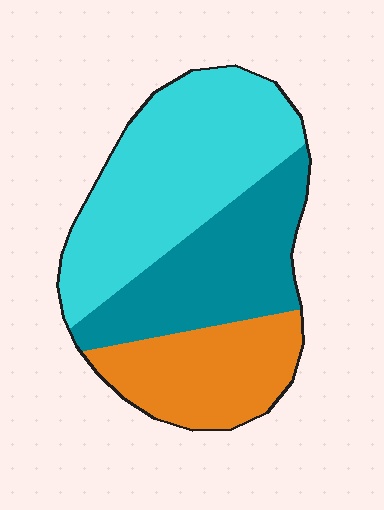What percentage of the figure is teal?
Teal covers about 30% of the figure.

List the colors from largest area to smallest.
From largest to smallest: cyan, teal, orange.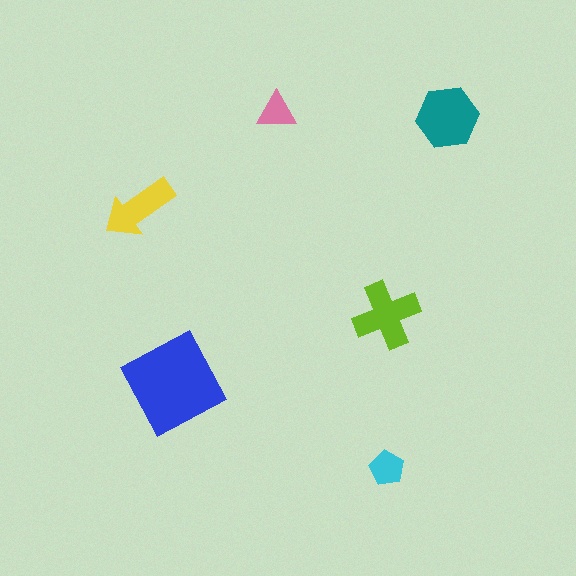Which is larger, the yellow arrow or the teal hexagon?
The teal hexagon.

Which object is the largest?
The blue square.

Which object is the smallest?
The pink triangle.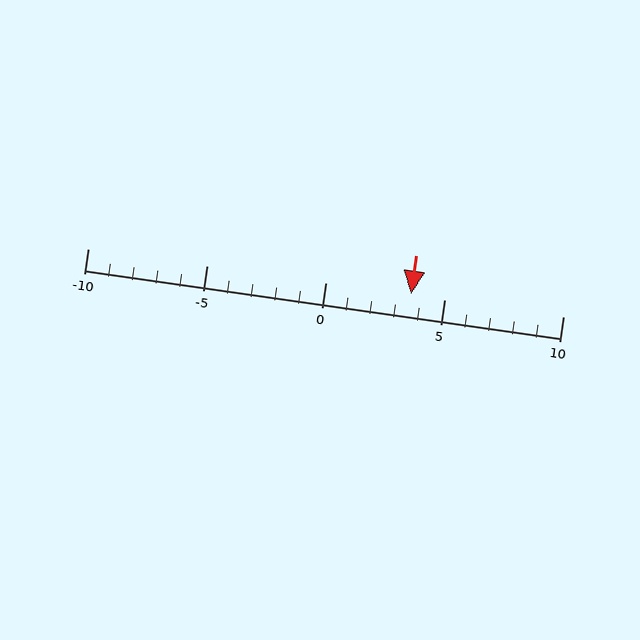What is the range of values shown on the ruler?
The ruler shows values from -10 to 10.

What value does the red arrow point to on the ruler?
The red arrow points to approximately 4.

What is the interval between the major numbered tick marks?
The major tick marks are spaced 5 units apart.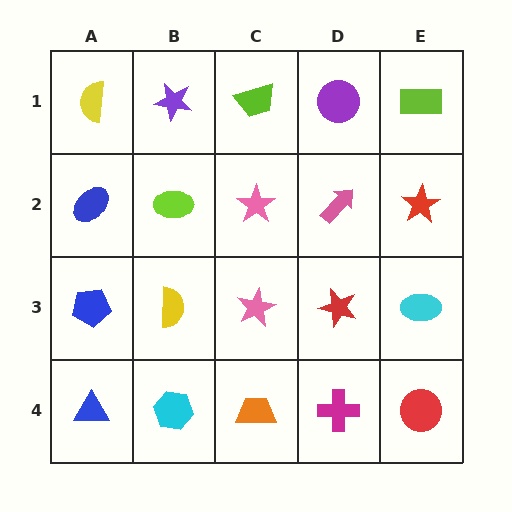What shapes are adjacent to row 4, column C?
A pink star (row 3, column C), a cyan hexagon (row 4, column B), a magenta cross (row 4, column D).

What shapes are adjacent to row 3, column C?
A pink star (row 2, column C), an orange trapezoid (row 4, column C), a yellow semicircle (row 3, column B), a red star (row 3, column D).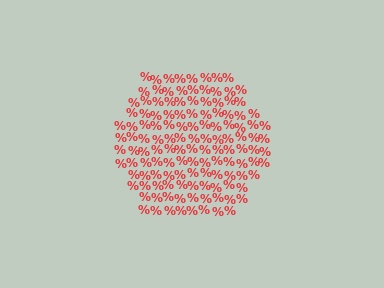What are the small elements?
The small elements are percent signs.